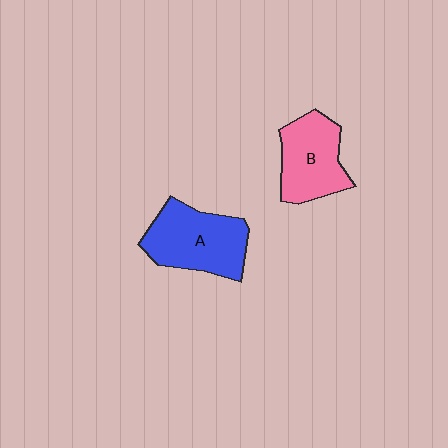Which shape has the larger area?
Shape A (blue).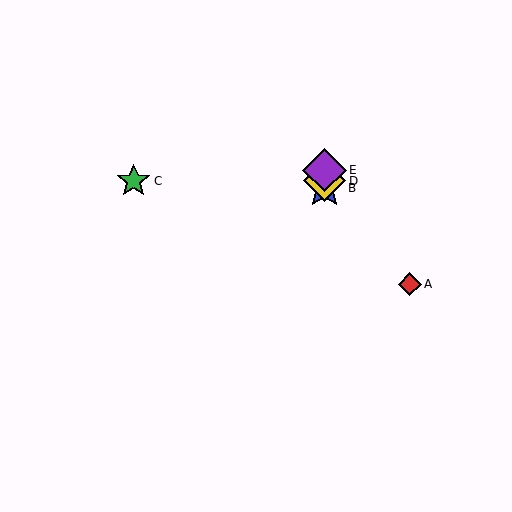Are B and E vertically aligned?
Yes, both are at x≈325.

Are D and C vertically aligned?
No, D is at x≈325 and C is at x≈134.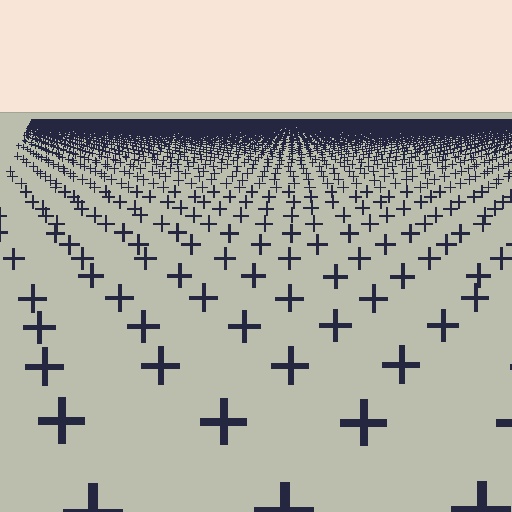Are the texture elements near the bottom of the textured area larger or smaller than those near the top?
Larger. Near the bottom, elements are closer to the viewer and appear at a bigger on-screen size.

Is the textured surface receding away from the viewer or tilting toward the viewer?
The surface is receding away from the viewer. Texture elements get smaller and denser toward the top.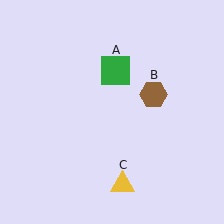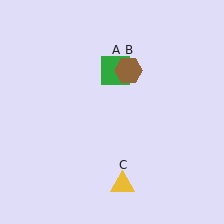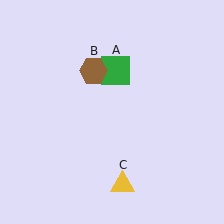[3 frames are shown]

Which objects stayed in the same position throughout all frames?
Green square (object A) and yellow triangle (object C) remained stationary.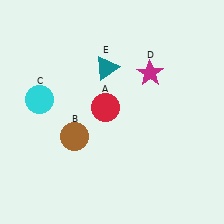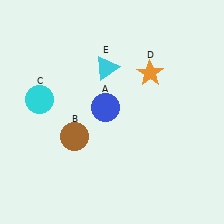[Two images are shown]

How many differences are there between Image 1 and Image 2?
There are 3 differences between the two images.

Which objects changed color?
A changed from red to blue. D changed from magenta to orange. E changed from teal to cyan.